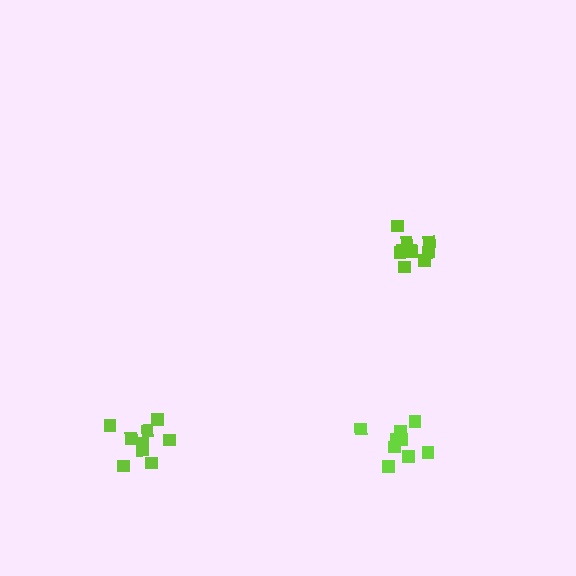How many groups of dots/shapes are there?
There are 3 groups.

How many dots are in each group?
Group 1: 9 dots, Group 2: 10 dots, Group 3: 9 dots (28 total).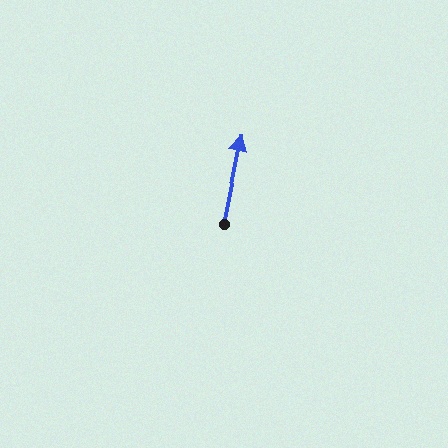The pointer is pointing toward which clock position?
Roughly 12 o'clock.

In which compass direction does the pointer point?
North.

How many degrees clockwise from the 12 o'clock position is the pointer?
Approximately 11 degrees.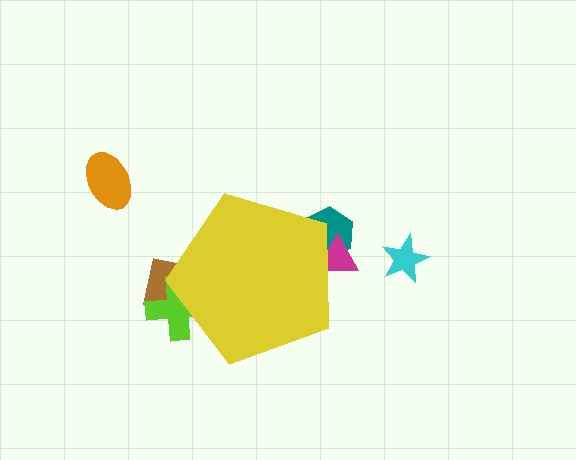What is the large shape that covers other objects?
A yellow pentagon.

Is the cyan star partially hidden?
No, the cyan star is fully visible.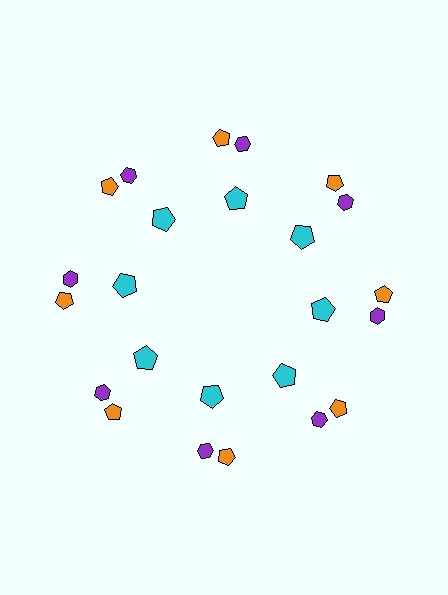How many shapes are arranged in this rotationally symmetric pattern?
There are 24 shapes, arranged in 8 groups of 3.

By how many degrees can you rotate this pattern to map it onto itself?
The pattern maps onto itself every 45 degrees of rotation.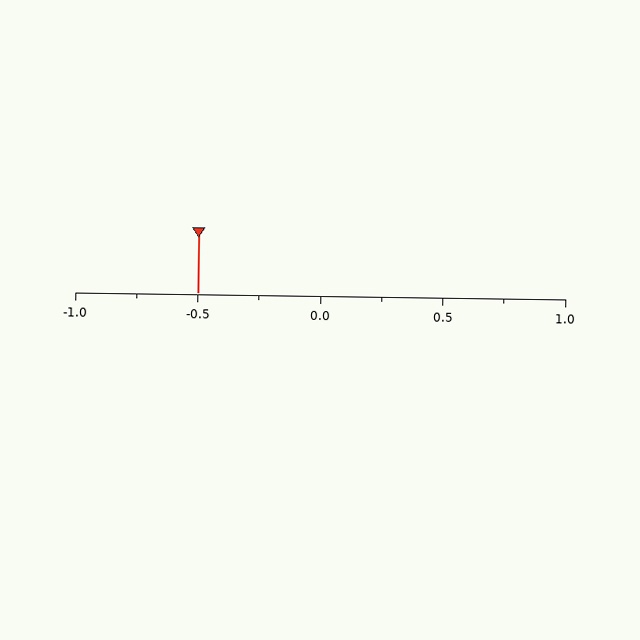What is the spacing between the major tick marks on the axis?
The major ticks are spaced 0.5 apart.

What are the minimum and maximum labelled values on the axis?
The axis runs from -1.0 to 1.0.